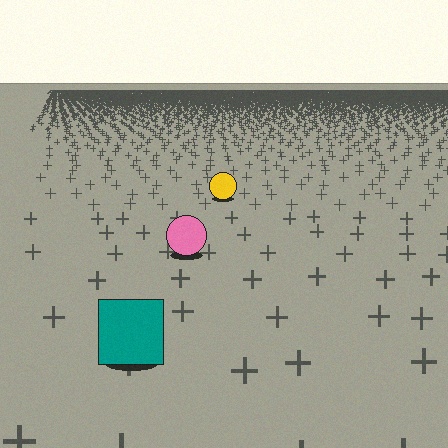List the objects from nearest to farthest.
From nearest to farthest: the teal square, the pink circle, the yellow circle.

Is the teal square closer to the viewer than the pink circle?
Yes. The teal square is closer — you can tell from the texture gradient: the ground texture is coarser near it.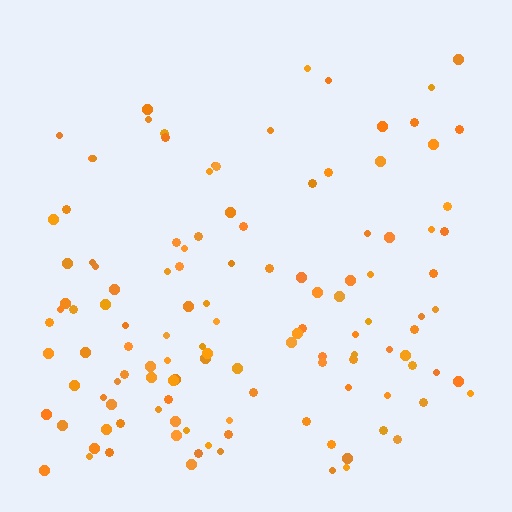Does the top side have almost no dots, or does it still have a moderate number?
Still a moderate number, just noticeably fewer than the bottom.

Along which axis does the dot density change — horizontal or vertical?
Vertical.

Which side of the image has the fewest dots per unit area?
The top.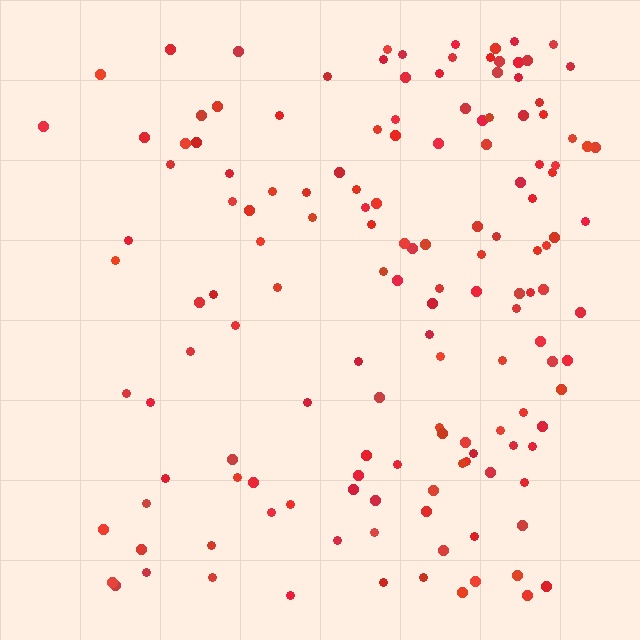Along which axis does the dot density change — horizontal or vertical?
Horizontal.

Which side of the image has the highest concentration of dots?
The right.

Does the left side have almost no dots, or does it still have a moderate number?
Still a moderate number, just noticeably fewer than the right.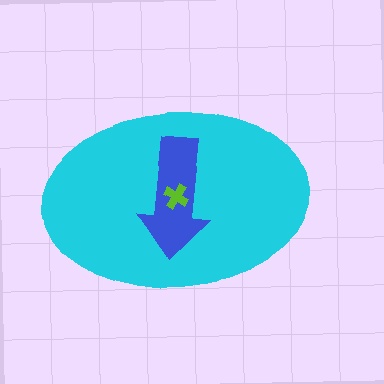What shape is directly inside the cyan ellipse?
The blue arrow.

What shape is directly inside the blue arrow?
The lime cross.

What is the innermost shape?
The lime cross.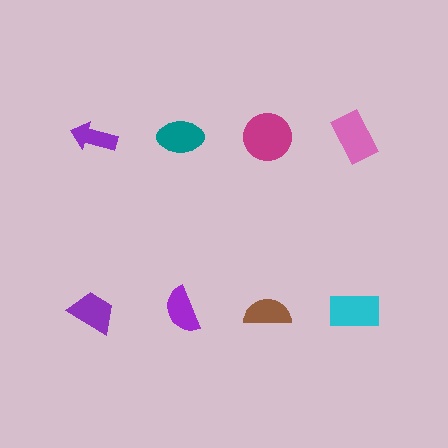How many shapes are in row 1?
4 shapes.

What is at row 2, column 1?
A purple trapezoid.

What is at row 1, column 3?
A magenta circle.